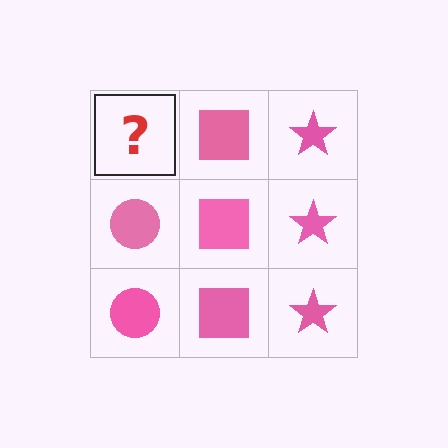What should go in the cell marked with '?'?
The missing cell should contain a pink circle.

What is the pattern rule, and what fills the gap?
The rule is that each column has a consistent shape. The gap should be filled with a pink circle.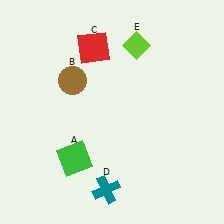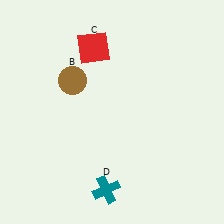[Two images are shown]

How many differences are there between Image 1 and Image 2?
There are 2 differences between the two images.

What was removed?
The lime diamond (E), the green square (A) were removed in Image 2.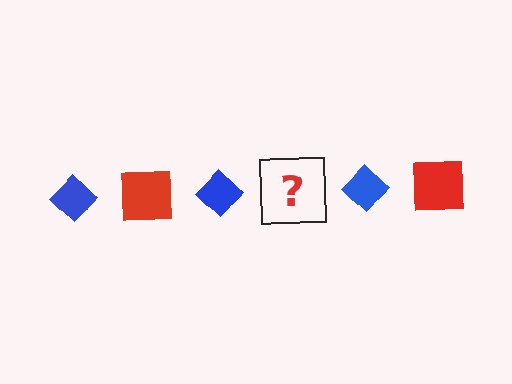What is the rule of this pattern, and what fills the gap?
The rule is that the pattern alternates between blue diamond and red square. The gap should be filled with a red square.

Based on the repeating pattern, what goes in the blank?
The blank should be a red square.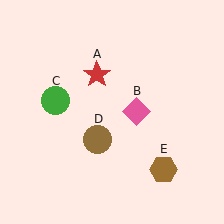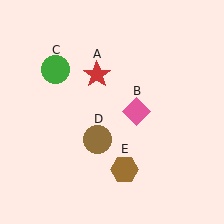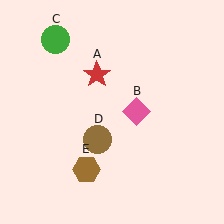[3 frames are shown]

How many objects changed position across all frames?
2 objects changed position: green circle (object C), brown hexagon (object E).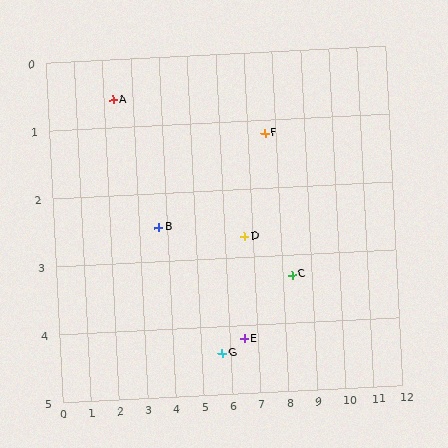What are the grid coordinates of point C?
Point C is at approximately (8.3, 3.3).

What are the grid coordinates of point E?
Point E is at approximately (6.5, 4.2).